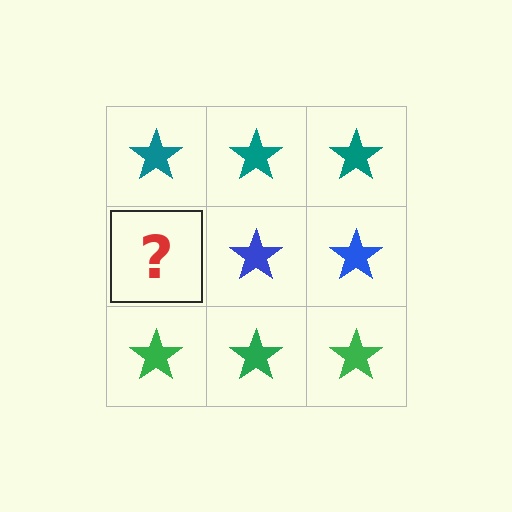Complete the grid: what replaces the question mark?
The question mark should be replaced with a blue star.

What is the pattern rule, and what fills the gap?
The rule is that each row has a consistent color. The gap should be filled with a blue star.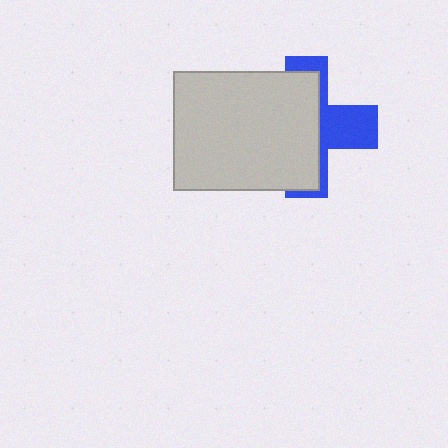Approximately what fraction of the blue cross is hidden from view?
Roughly 61% of the blue cross is hidden behind the light gray rectangle.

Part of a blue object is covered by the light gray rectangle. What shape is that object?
It is a cross.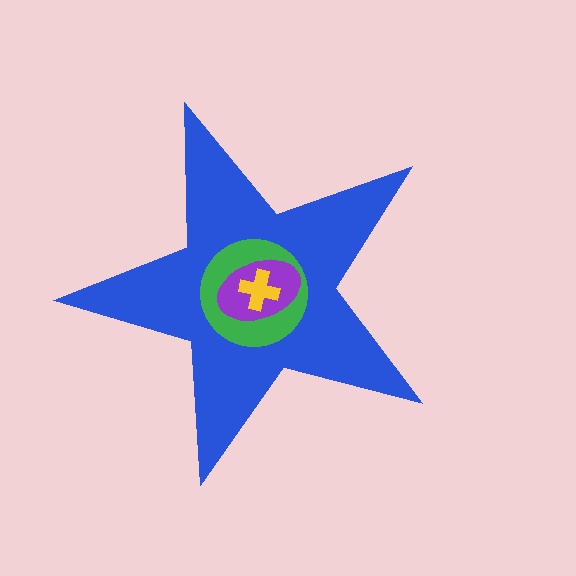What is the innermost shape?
The yellow cross.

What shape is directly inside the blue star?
The green circle.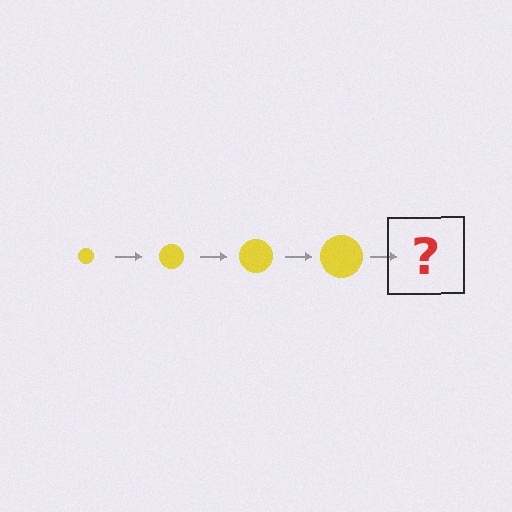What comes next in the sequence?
The next element should be a yellow circle, larger than the previous one.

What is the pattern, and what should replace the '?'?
The pattern is that the circle gets progressively larger each step. The '?' should be a yellow circle, larger than the previous one.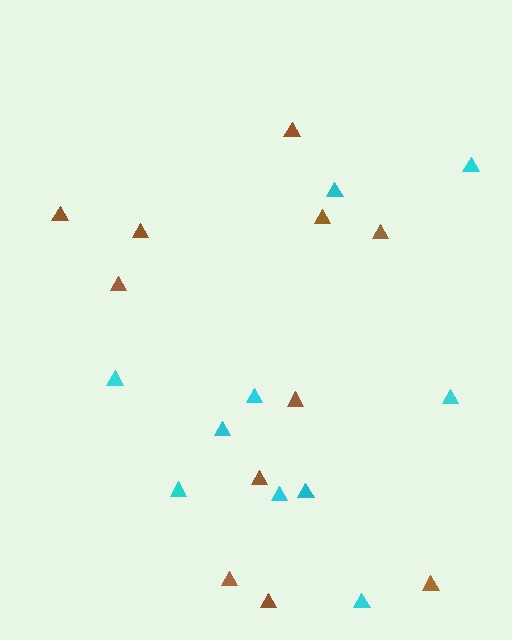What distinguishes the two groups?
There are 2 groups: one group of brown triangles (11) and one group of cyan triangles (10).